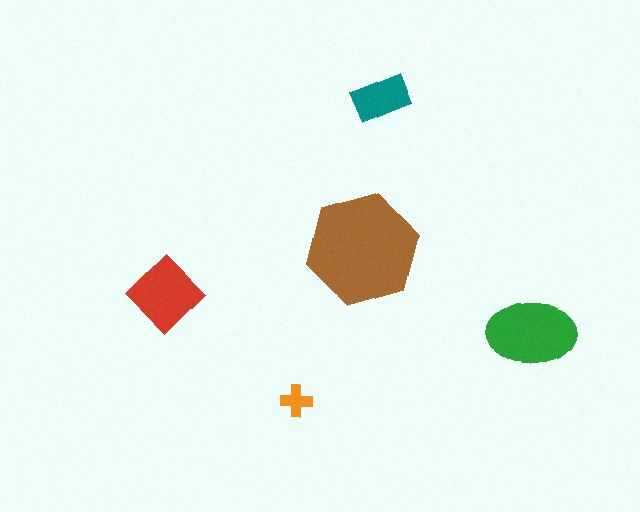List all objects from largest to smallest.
The brown hexagon, the green ellipse, the red diamond, the teal rectangle, the orange cross.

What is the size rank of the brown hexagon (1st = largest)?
1st.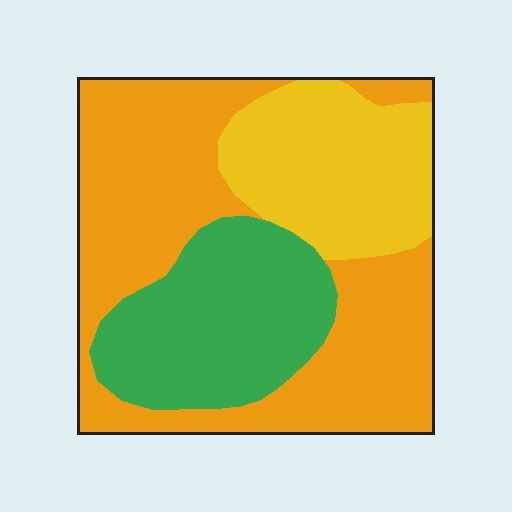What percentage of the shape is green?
Green covers around 25% of the shape.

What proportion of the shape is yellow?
Yellow takes up about one quarter (1/4) of the shape.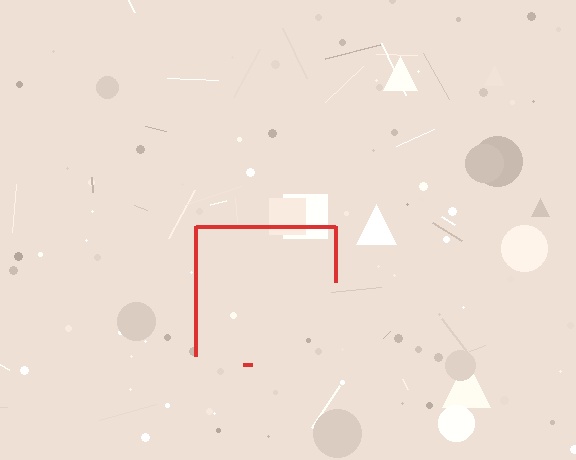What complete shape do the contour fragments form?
The contour fragments form a square.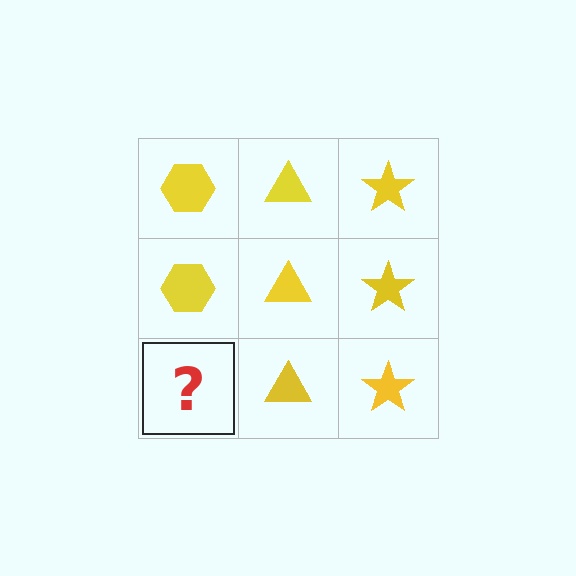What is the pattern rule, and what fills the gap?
The rule is that each column has a consistent shape. The gap should be filled with a yellow hexagon.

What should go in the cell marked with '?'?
The missing cell should contain a yellow hexagon.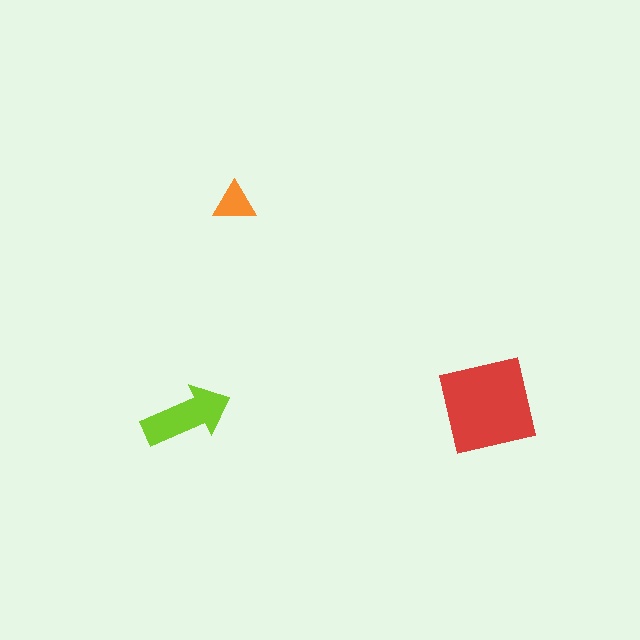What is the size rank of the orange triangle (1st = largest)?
3rd.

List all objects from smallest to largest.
The orange triangle, the lime arrow, the red square.